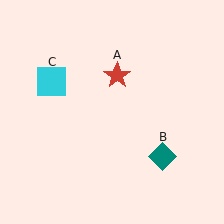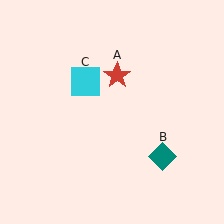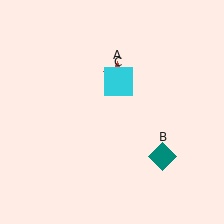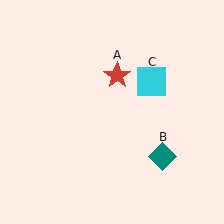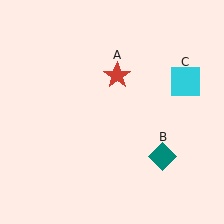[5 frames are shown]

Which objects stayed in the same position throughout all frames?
Red star (object A) and teal diamond (object B) remained stationary.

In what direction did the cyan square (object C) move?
The cyan square (object C) moved right.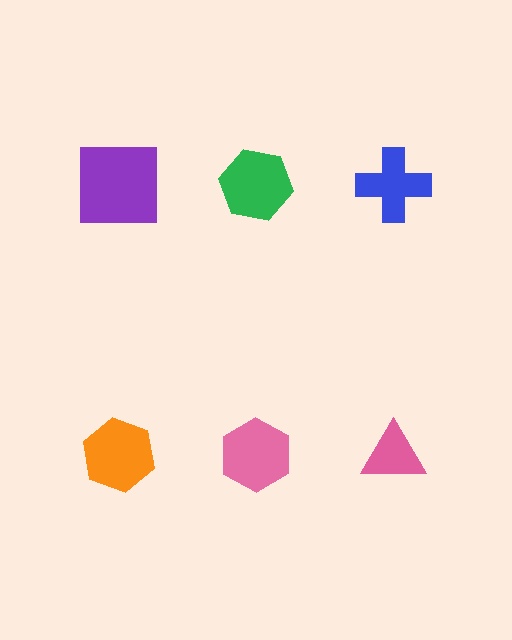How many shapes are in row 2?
3 shapes.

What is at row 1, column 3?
A blue cross.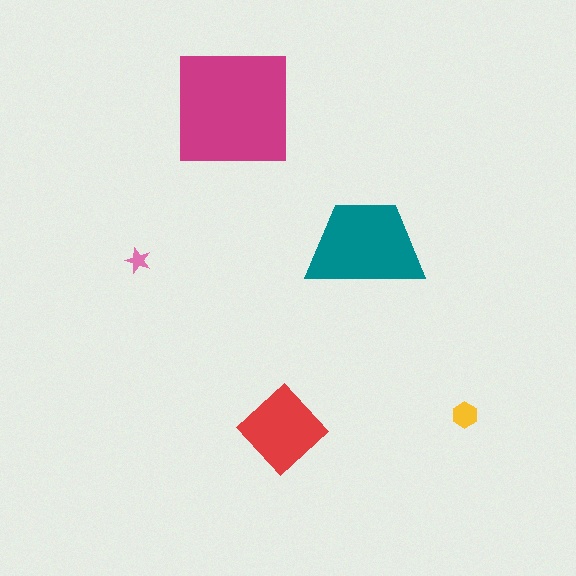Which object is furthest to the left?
The pink star is leftmost.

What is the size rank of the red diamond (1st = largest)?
3rd.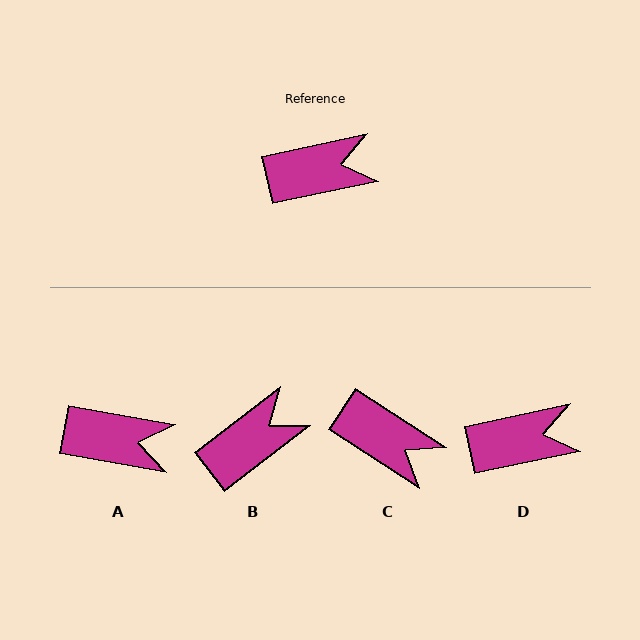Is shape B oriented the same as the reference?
No, it is off by about 25 degrees.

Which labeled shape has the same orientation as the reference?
D.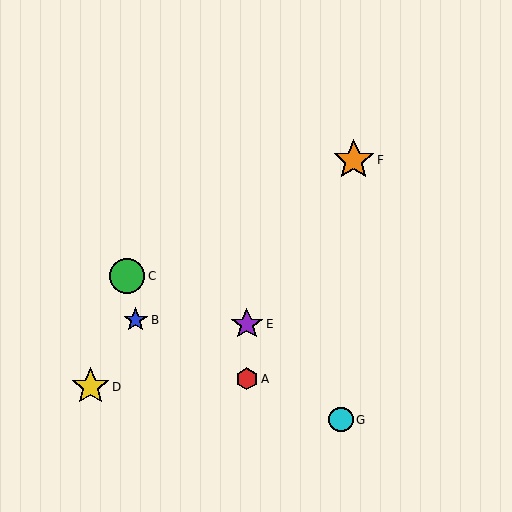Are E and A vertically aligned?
Yes, both are at x≈247.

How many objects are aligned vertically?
2 objects (A, E) are aligned vertically.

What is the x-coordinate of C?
Object C is at x≈127.